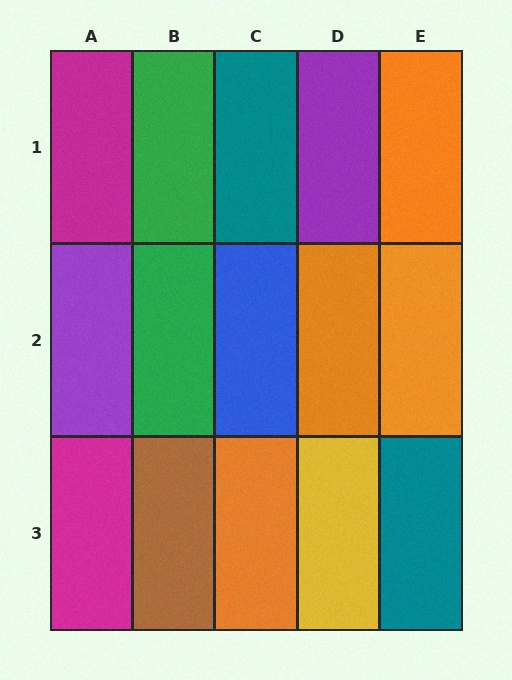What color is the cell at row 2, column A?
Purple.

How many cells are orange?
4 cells are orange.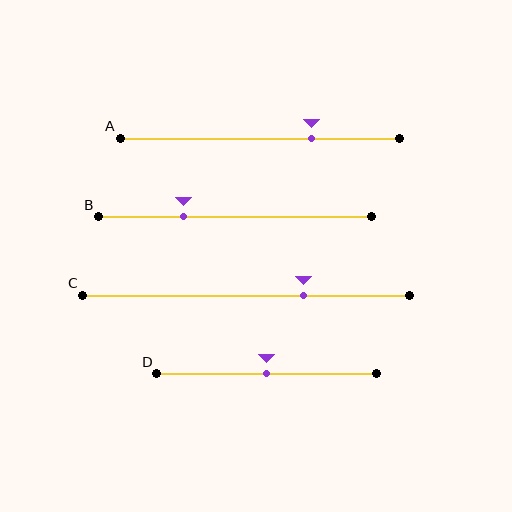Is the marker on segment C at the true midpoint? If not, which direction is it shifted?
No, the marker on segment C is shifted to the right by about 18% of the segment length.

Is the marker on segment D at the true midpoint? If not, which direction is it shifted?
Yes, the marker on segment D is at the true midpoint.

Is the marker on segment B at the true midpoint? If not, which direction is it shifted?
No, the marker on segment B is shifted to the left by about 19% of the segment length.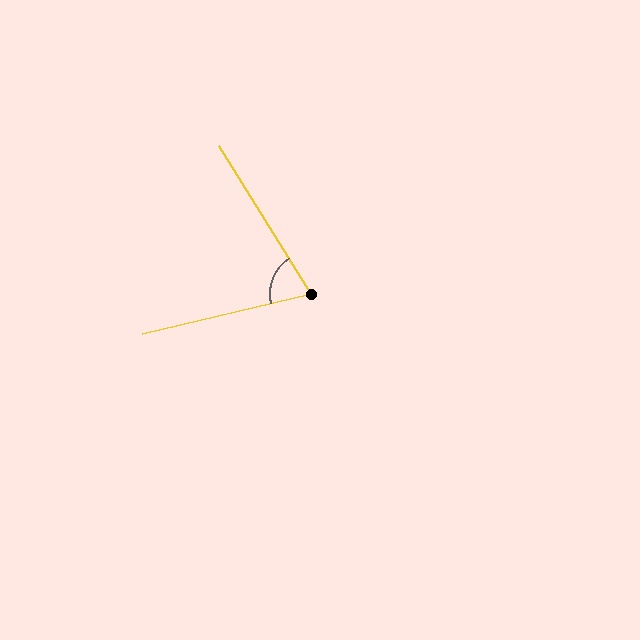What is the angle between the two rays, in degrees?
Approximately 72 degrees.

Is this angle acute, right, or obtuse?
It is acute.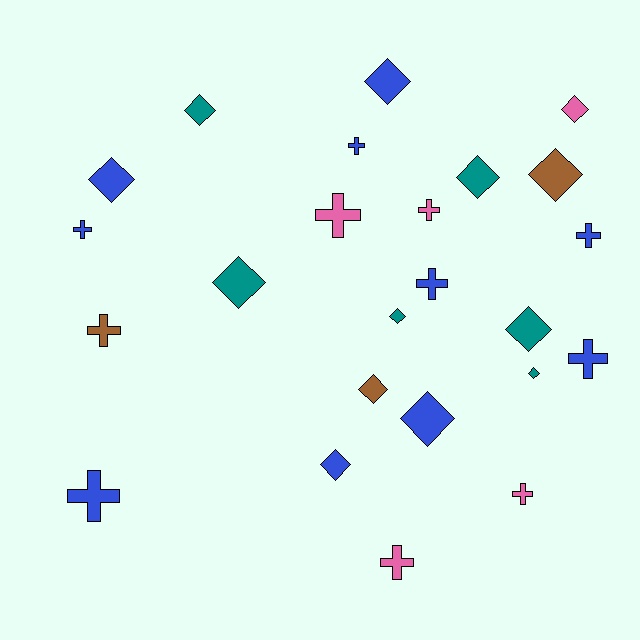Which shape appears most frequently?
Diamond, with 13 objects.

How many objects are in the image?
There are 24 objects.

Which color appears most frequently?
Blue, with 10 objects.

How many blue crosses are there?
There are 6 blue crosses.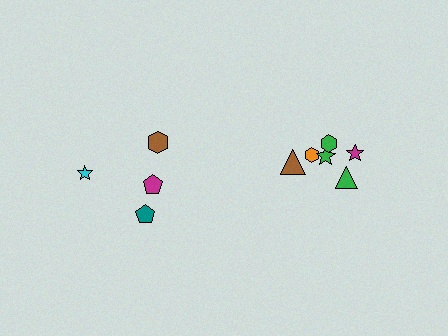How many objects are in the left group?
There are 4 objects.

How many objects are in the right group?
There are 6 objects.